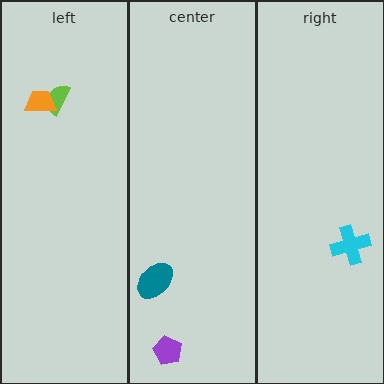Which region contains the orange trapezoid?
The left region.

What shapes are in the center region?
The purple pentagon, the teal ellipse.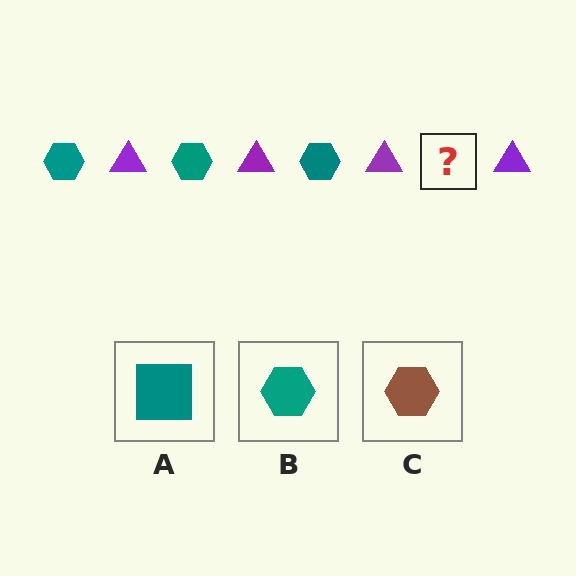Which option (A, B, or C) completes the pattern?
B.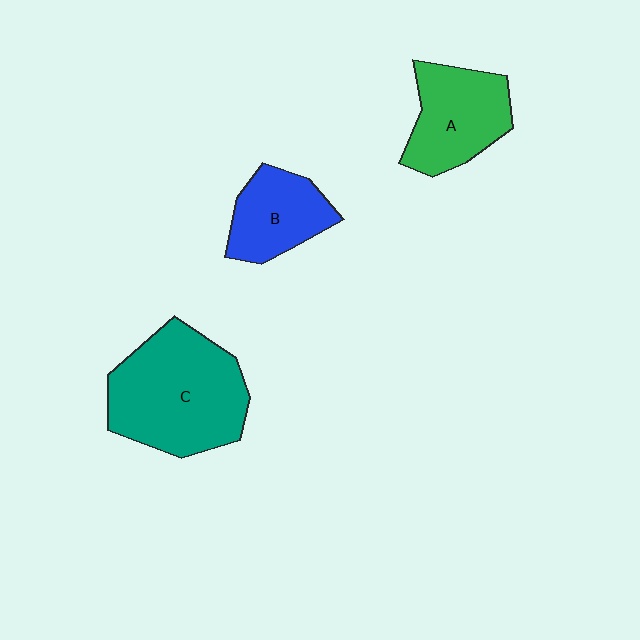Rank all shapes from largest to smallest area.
From largest to smallest: C (teal), A (green), B (blue).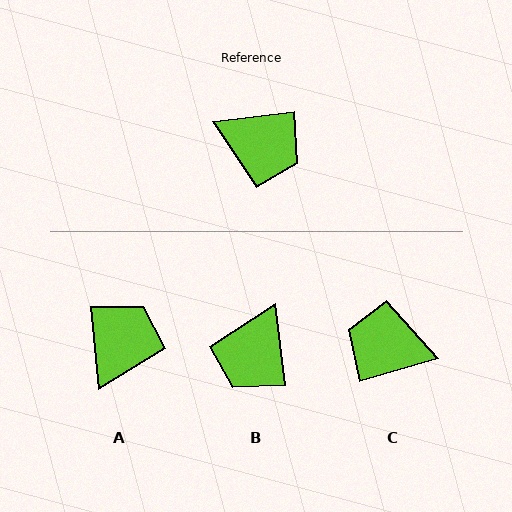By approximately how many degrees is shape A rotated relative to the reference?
Approximately 88 degrees counter-clockwise.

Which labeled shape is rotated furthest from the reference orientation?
C, about 172 degrees away.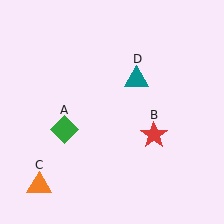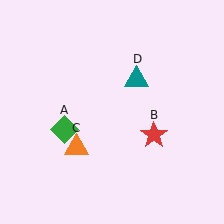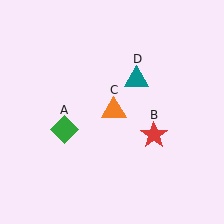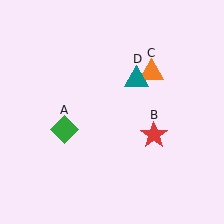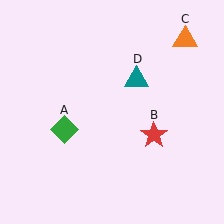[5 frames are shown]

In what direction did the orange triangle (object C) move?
The orange triangle (object C) moved up and to the right.